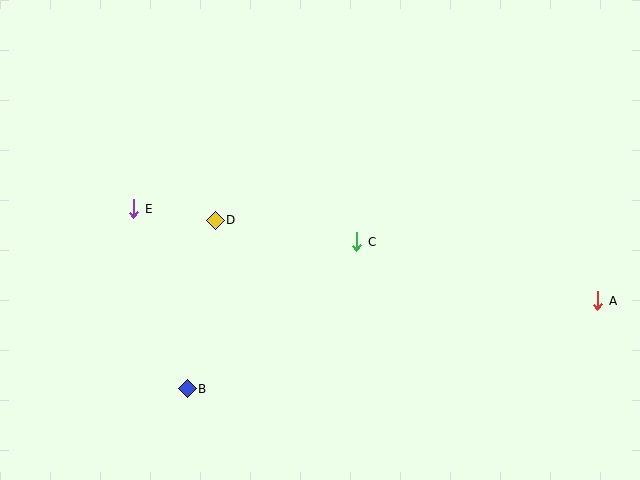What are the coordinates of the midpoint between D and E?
The midpoint between D and E is at (175, 214).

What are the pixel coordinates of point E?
Point E is at (134, 209).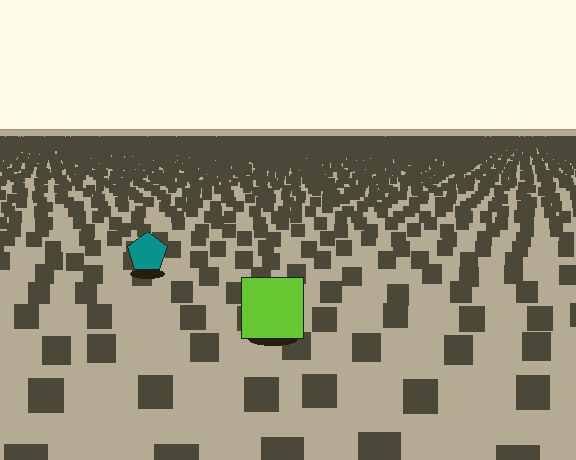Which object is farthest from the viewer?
The teal pentagon is farthest from the viewer. It appears smaller and the ground texture around it is denser.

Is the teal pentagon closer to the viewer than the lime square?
No. The lime square is closer — you can tell from the texture gradient: the ground texture is coarser near it.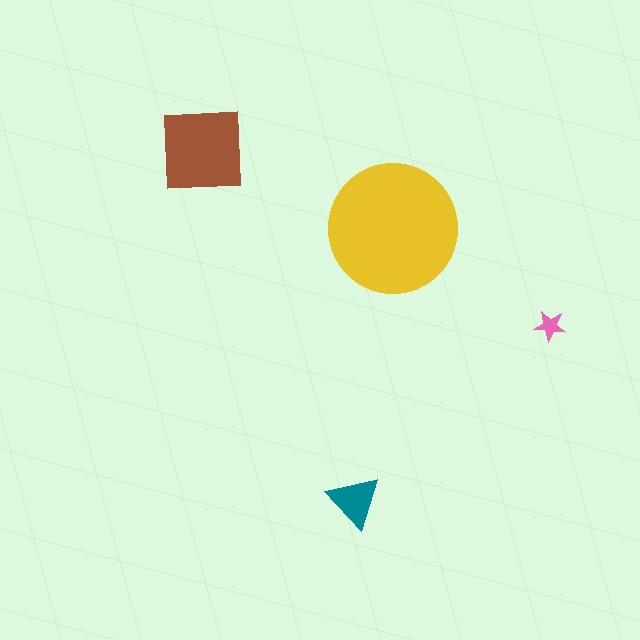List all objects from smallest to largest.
The pink star, the teal triangle, the brown square, the yellow circle.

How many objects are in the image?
There are 4 objects in the image.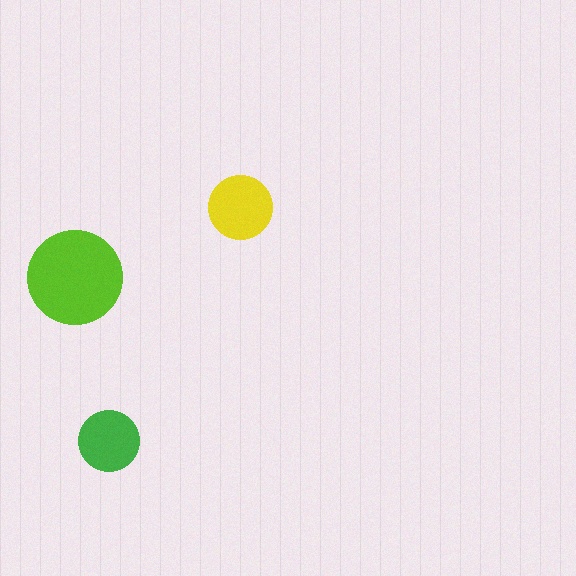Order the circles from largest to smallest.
the lime one, the yellow one, the green one.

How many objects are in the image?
There are 3 objects in the image.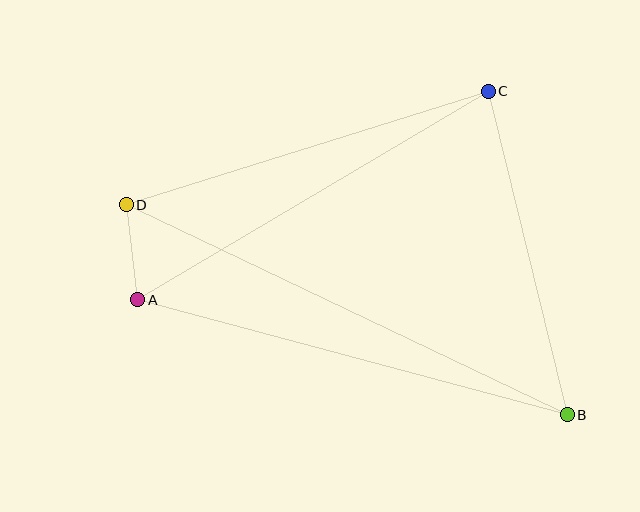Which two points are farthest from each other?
Points B and D are farthest from each other.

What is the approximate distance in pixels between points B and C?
The distance between B and C is approximately 333 pixels.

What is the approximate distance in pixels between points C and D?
The distance between C and D is approximately 379 pixels.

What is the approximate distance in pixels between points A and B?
The distance between A and B is approximately 444 pixels.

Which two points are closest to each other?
Points A and D are closest to each other.